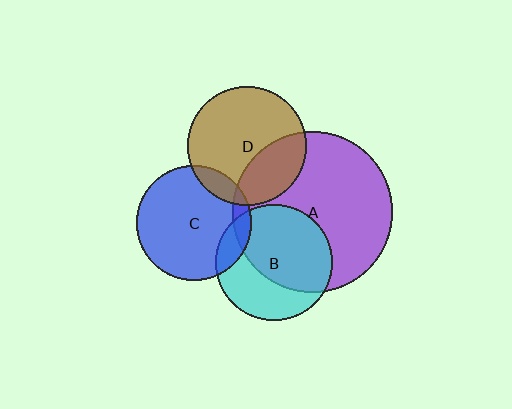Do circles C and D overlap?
Yes.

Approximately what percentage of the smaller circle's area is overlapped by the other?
Approximately 10%.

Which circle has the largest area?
Circle A (purple).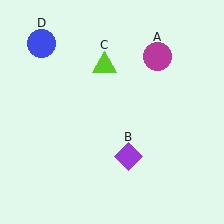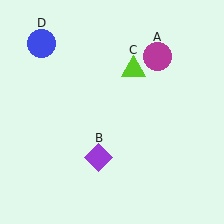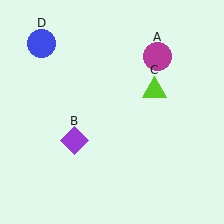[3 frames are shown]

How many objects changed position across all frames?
2 objects changed position: purple diamond (object B), lime triangle (object C).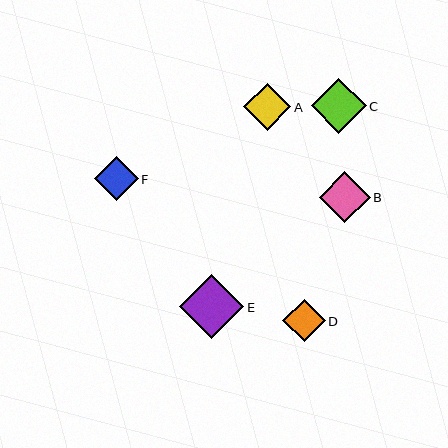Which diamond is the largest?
Diamond E is the largest with a size of approximately 64 pixels.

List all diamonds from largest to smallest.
From largest to smallest: E, C, B, A, F, D.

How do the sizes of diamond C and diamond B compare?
Diamond C and diamond B are approximately the same size.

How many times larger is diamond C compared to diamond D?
Diamond C is approximately 1.3 times the size of diamond D.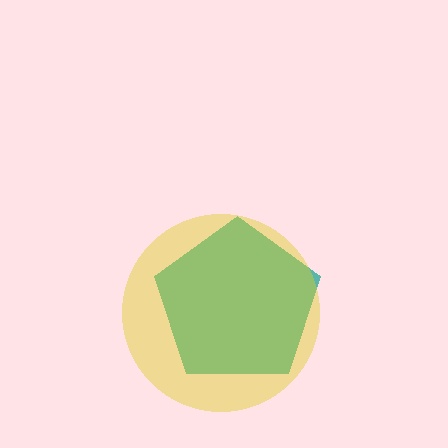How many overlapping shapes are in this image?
There are 2 overlapping shapes in the image.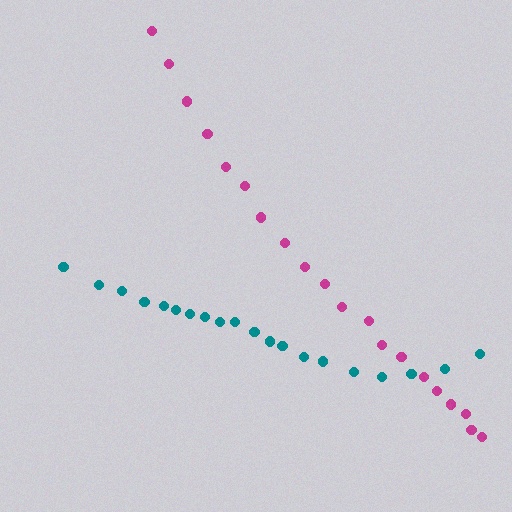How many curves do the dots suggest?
There are 2 distinct paths.